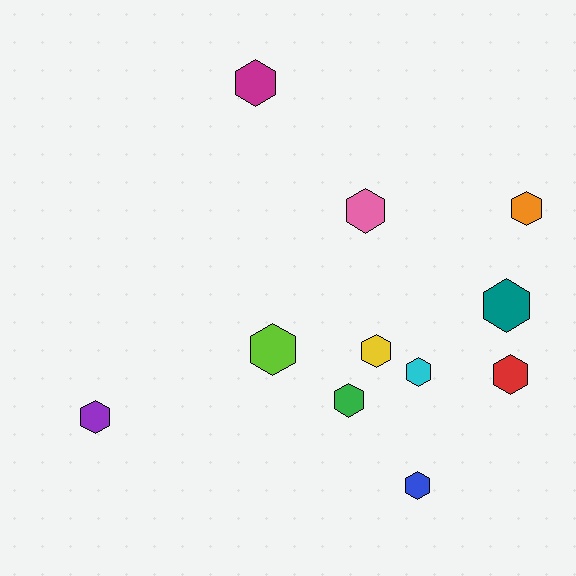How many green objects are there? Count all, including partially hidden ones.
There is 1 green object.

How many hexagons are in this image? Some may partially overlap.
There are 11 hexagons.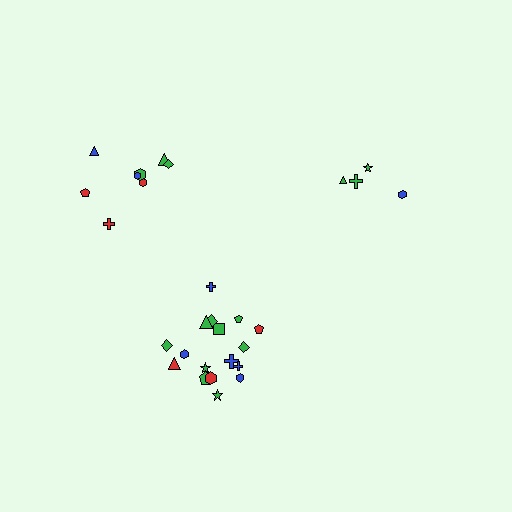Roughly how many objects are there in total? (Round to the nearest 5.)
Roughly 30 objects in total.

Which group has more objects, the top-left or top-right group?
The top-left group.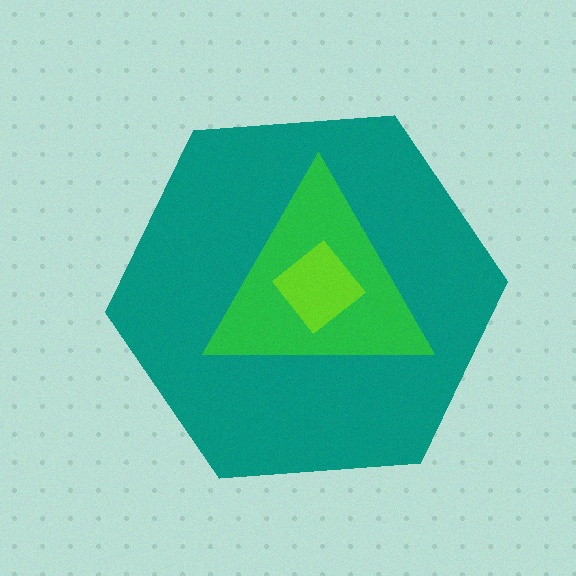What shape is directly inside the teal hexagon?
The green triangle.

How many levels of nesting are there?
3.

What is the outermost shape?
The teal hexagon.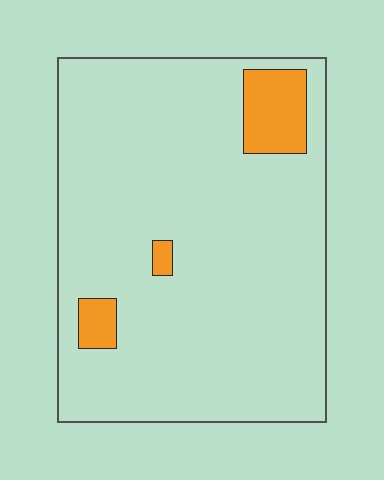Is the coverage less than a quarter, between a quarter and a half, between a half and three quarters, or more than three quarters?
Less than a quarter.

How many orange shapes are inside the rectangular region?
3.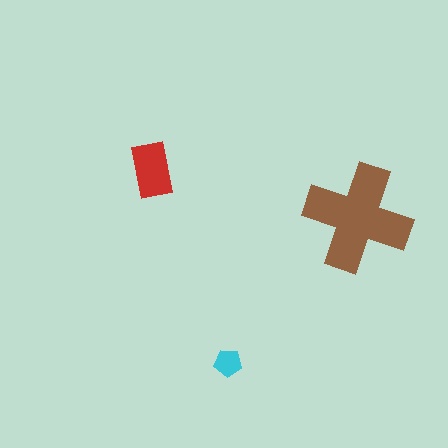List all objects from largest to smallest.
The brown cross, the red rectangle, the cyan pentagon.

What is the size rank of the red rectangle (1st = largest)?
2nd.